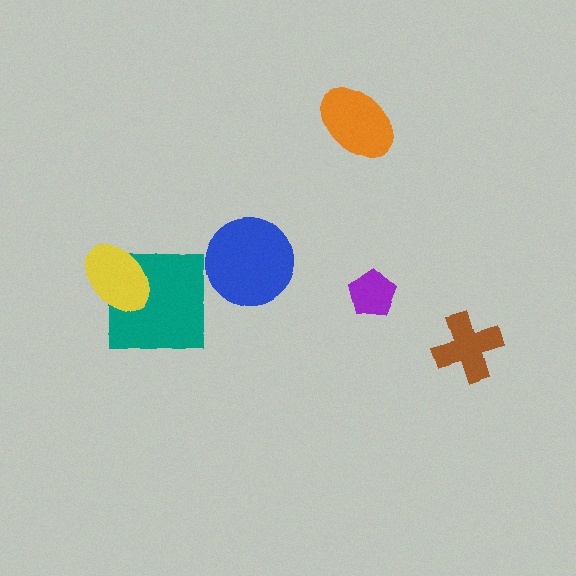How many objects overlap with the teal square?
1 object overlaps with the teal square.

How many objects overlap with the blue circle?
0 objects overlap with the blue circle.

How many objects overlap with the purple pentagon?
0 objects overlap with the purple pentagon.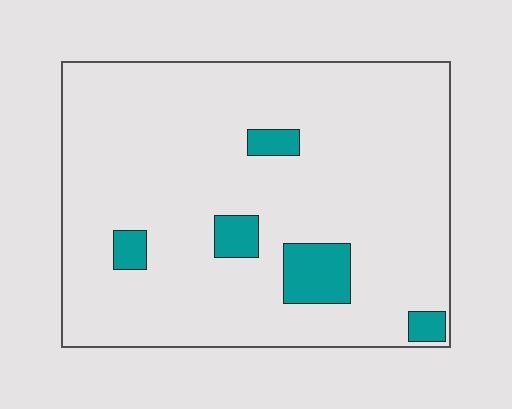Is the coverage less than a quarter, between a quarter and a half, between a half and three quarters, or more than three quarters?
Less than a quarter.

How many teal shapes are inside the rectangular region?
5.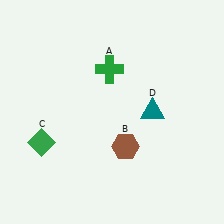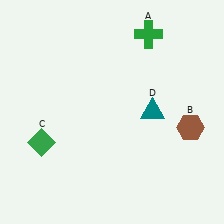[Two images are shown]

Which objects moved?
The objects that moved are: the green cross (A), the brown hexagon (B).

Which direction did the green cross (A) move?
The green cross (A) moved right.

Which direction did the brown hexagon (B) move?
The brown hexagon (B) moved right.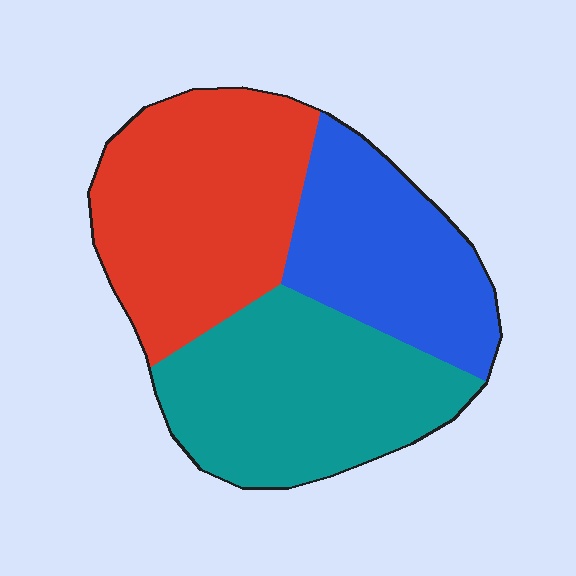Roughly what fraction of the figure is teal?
Teal covers about 35% of the figure.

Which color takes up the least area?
Blue, at roughly 25%.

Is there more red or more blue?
Red.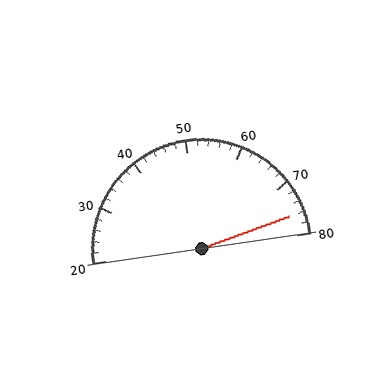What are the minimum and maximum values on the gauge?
The gauge ranges from 20 to 80.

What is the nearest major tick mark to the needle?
The nearest major tick mark is 80.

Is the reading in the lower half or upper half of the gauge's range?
The reading is in the upper half of the range (20 to 80).